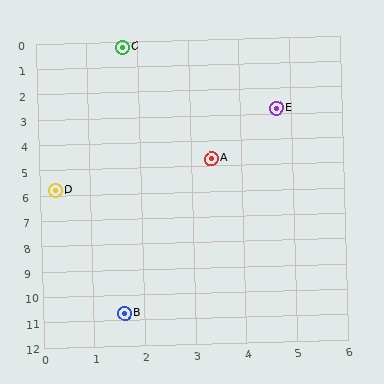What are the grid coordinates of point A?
Point A is at approximately (3.4, 4.7).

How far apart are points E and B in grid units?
Points E and B are about 8.5 grid units apart.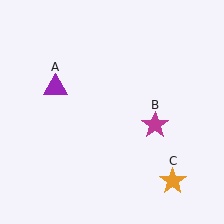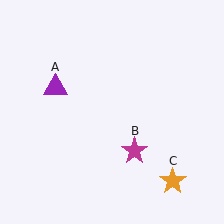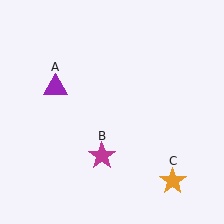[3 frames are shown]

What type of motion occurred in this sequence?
The magenta star (object B) rotated clockwise around the center of the scene.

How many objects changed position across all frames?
1 object changed position: magenta star (object B).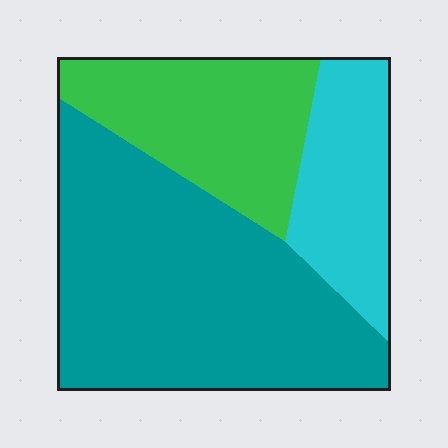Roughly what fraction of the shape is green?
Green takes up about one quarter (1/4) of the shape.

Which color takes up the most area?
Teal, at roughly 55%.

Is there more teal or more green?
Teal.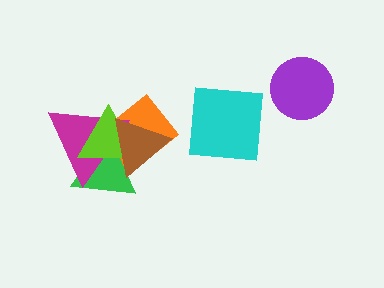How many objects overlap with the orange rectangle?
4 objects overlap with the orange rectangle.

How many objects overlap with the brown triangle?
4 objects overlap with the brown triangle.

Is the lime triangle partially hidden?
Yes, it is partially covered by another shape.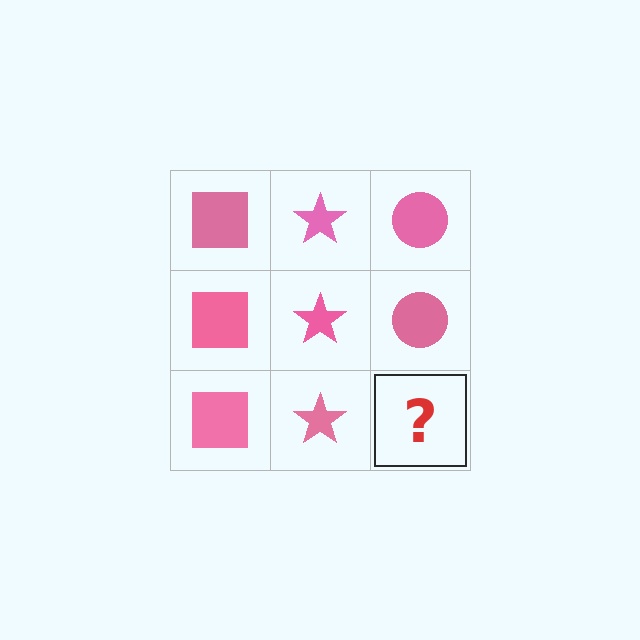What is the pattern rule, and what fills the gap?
The rule is that each column has a consistent shape. The gap should be filled with a pink circle.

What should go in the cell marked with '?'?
The missing cell should contain a pink circle.